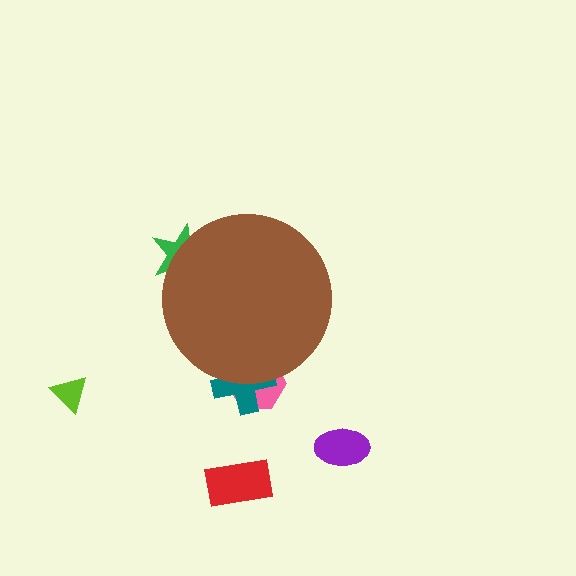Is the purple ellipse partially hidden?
No, the purple ellipse is fully visible.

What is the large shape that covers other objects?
A brown circle.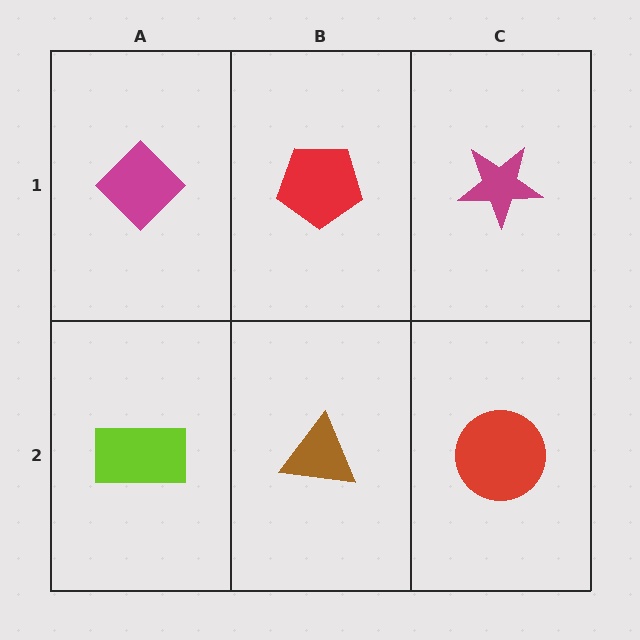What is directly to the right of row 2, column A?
A brown triangle.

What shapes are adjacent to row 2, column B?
A red pentagon (row 1, column B), a lime rectangle (row 2, column A), a red circle (row 2, column C).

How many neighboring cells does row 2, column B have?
3.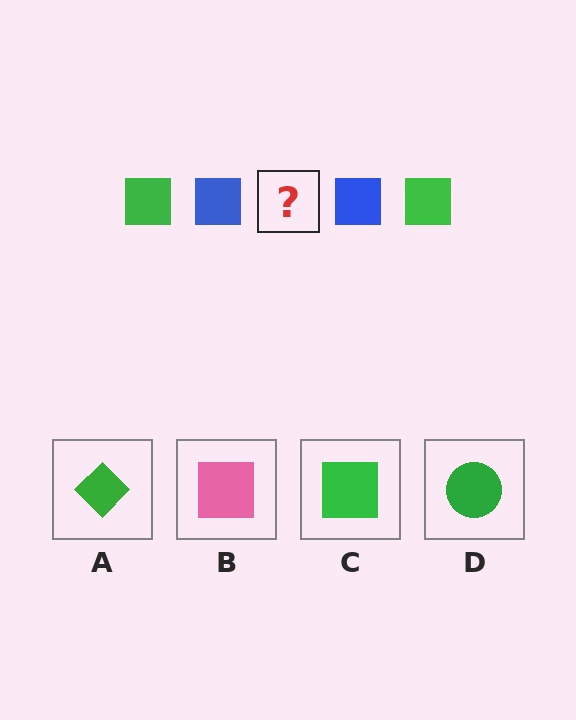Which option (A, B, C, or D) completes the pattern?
C.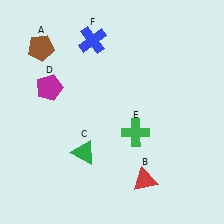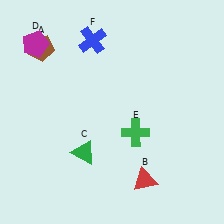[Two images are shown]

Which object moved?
The magenta pentagon (D) moved up.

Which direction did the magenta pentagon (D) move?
The magenta pentagon (D) moved up.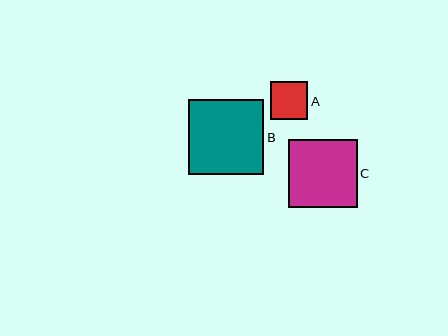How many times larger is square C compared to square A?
Square C is approximately 1.8 times the size of square A.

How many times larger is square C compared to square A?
Square C is approximately 1.8 times the size of square A.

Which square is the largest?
Square B is the largest with a size of approximately 75 pixels.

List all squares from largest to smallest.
From largest to smallest: B, C, A.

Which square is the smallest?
Square A is the smallest with a size of approximately 37 pixels.